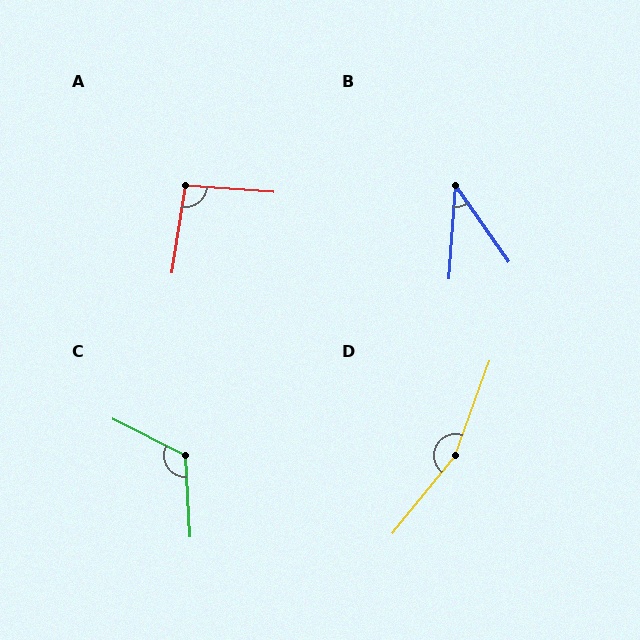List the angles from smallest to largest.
B (39°), A (95°), C (120°), D (161°).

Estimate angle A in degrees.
Approximately 95 degrees.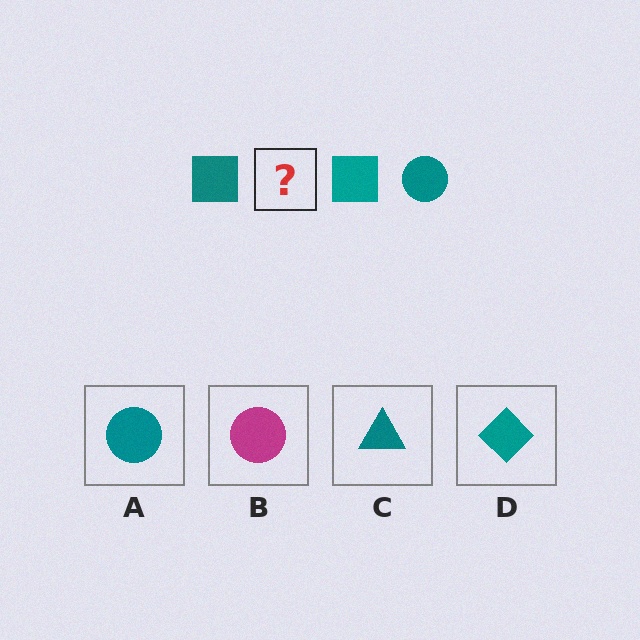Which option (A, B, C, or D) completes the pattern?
A.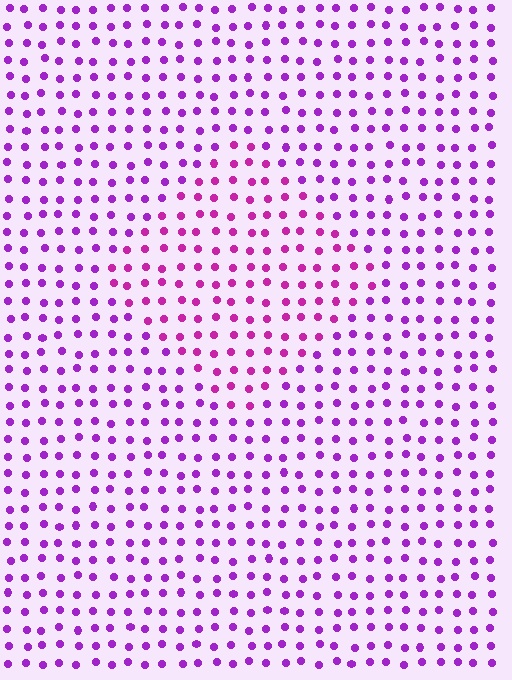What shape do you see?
I see a diamond.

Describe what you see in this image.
The image is filled with small purple elements in a uniform arrangement. A diamond-shaped region is visible where the elements are tinted to a slightly different hue, forming a subtle color boundary.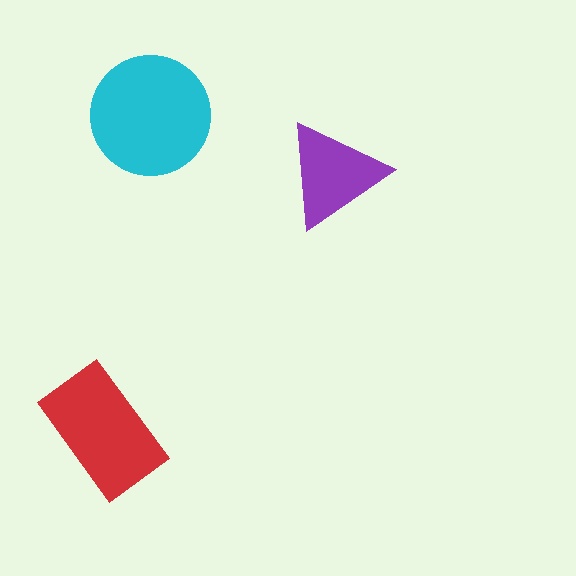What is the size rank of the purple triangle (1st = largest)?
3rd.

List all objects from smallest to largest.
The purple triangle, the red rectangle, the cyan circle.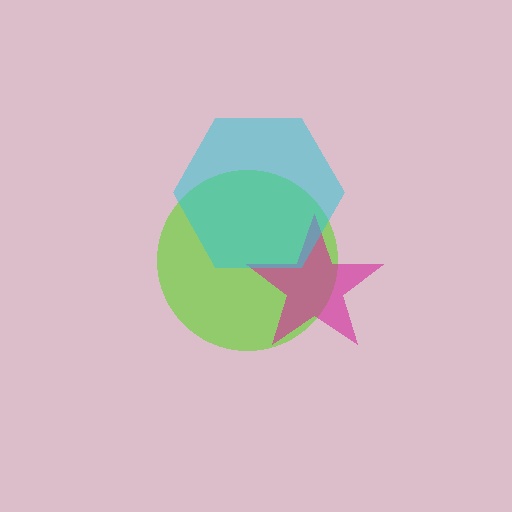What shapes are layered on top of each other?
The layered shapes are: a lime circle, a magenta star, a cyan hexagon.